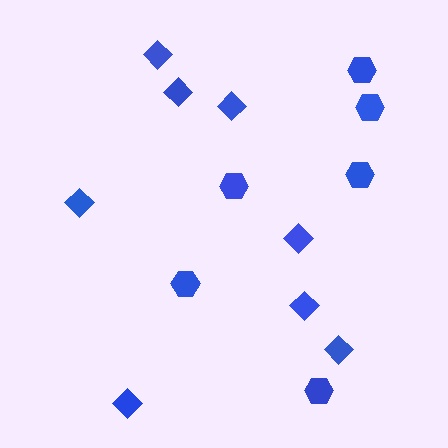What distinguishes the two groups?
There are 2 groups: one group of diamonds (8) and one group of hexagons (6).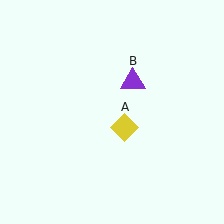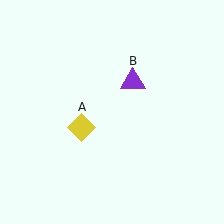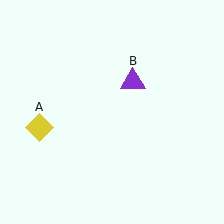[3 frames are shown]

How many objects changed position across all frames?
1 object changed position: yellow diamond (object A).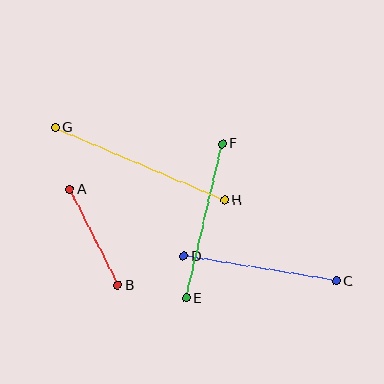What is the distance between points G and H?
The distance is approximately 184 pixels.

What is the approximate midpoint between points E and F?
The midpoint is at approximately (204, 221) pixels.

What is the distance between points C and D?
The distance is approximately 155 pixels.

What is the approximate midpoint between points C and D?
The midpoint is at approximately (260, 269) pixels.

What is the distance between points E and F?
The distance is approximately 159 pixels.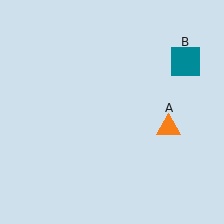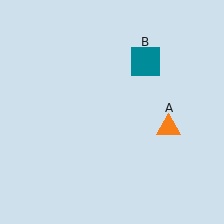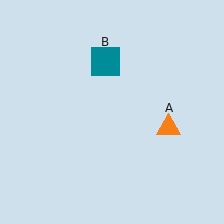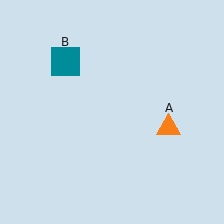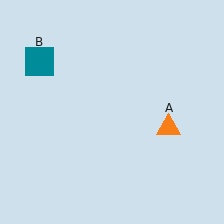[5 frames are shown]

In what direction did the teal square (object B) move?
The teal square (object B) moved left.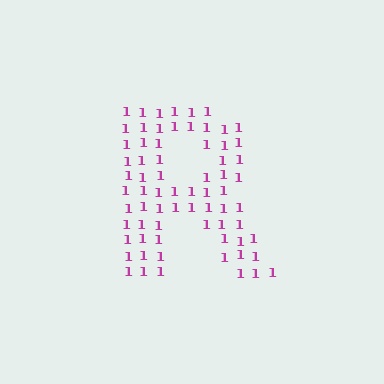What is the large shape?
The large shape is the letter R.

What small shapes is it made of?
It is made of small digit 1's.